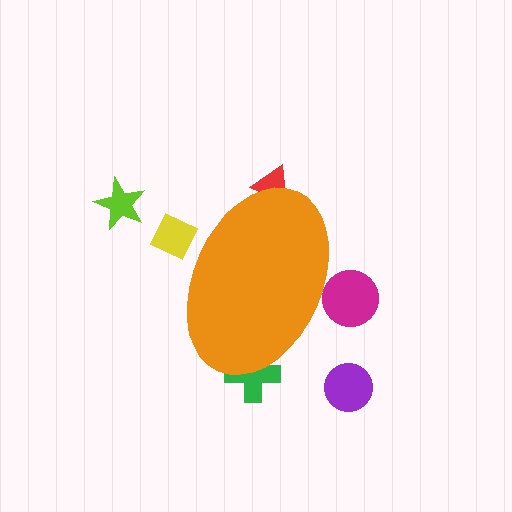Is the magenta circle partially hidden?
Yes, the magenta circle is partially hidden behind the orange ellipse.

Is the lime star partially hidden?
No, the lime star is fully visible.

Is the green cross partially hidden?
Yes, the green cross is partially hidden behind the orange ellipse.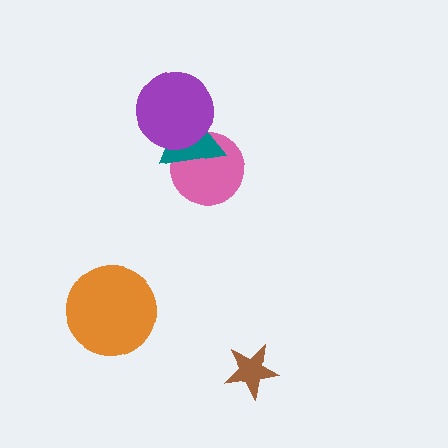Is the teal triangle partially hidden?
Yes, it is partially covered by another shape.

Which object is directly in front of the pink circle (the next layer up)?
The teal triangle is directly in front of the pink circle.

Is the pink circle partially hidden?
Yes, it is partially covered by another shape.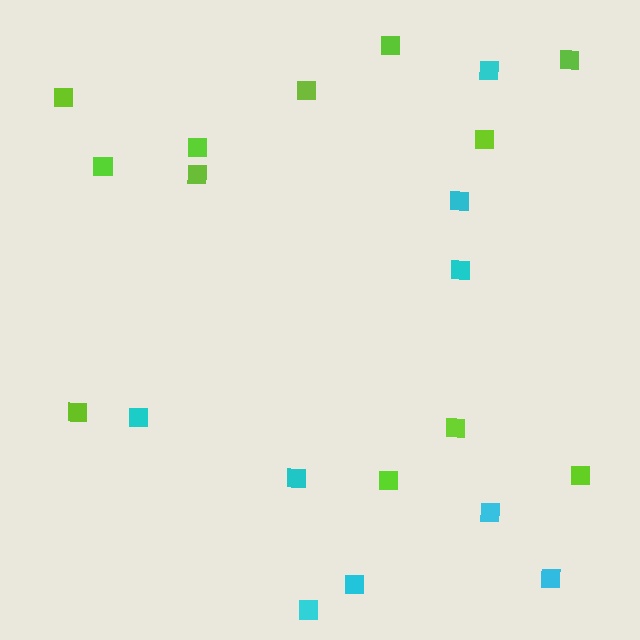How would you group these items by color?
There are 2 groups: one group of lime squares (12) and one group of cyan squares (9).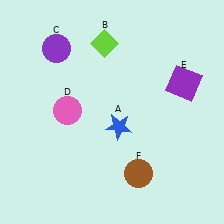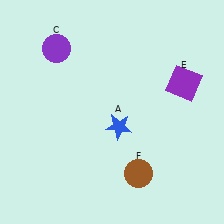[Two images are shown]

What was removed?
The lime diamond (B), the pink circle (D) were removed in Image 2.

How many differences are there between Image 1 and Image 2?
There are 2 differences between the two images.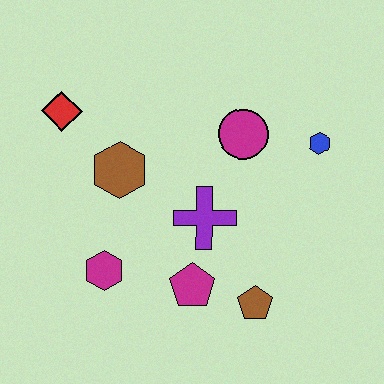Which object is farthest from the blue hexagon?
The red diamond is farthest from the blue hexagon.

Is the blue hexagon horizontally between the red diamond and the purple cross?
No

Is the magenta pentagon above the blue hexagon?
No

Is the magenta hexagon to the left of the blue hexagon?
Yes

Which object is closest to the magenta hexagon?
The magenta pentagon is closest to the magenta hexagon.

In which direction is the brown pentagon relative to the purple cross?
The brown pentagon is below the purple cross.